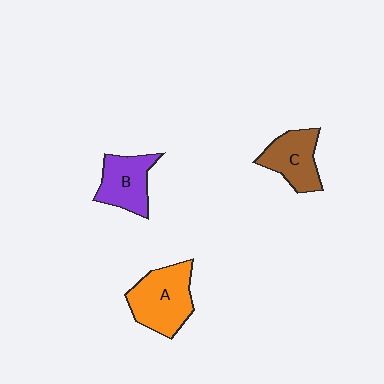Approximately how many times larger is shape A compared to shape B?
Approximately 1.3 times.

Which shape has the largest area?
Shape A (orange).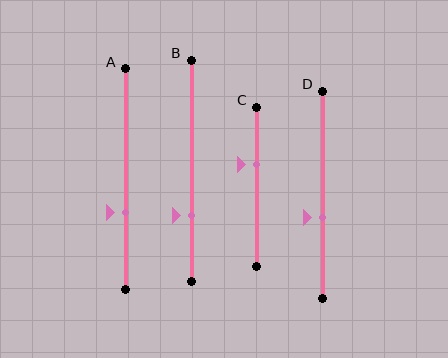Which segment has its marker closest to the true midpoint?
Segment D has its marker closest to the true midpoint.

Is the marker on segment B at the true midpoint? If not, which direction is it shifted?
No, the marker on segment B is shifted downward by about 20% of the segment length.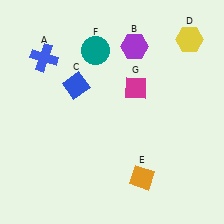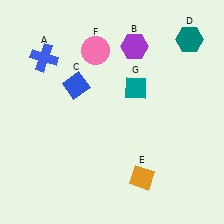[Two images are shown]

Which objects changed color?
D changed from yellow to teal. F changed from teal to pink. G changed from magenta to teal.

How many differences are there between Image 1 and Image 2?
There are 3 differences between the two images.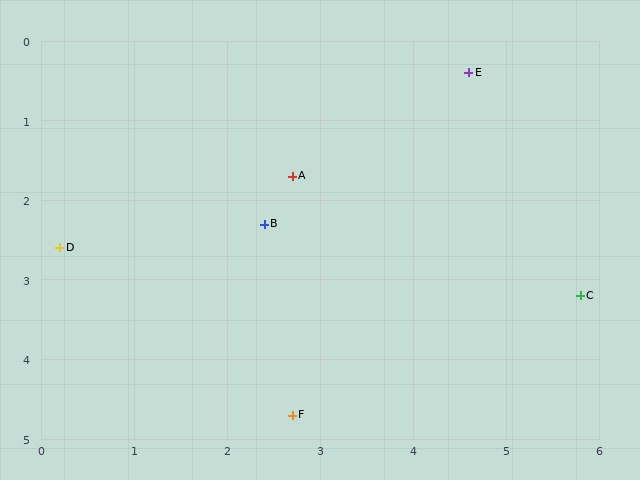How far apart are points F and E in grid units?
Points F and E are about 4.7 grid units apart.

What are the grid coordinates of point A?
Point A is at approximately (2.7, 1.7).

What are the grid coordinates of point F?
Point F is at approximately (2.7, 4.7).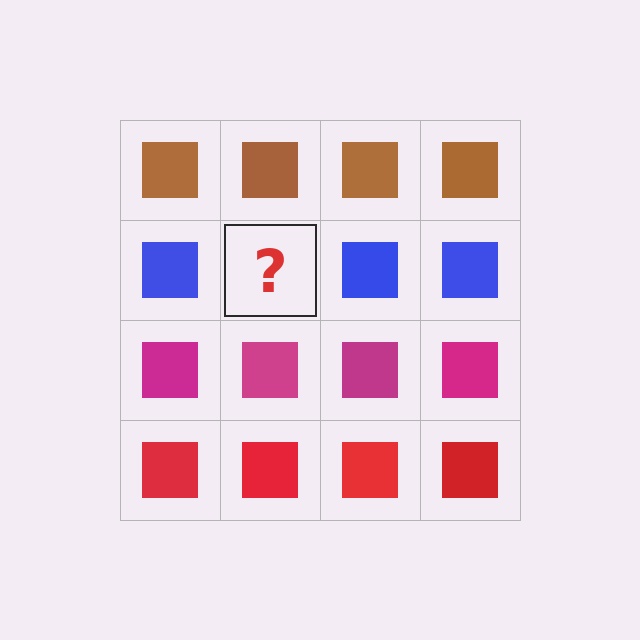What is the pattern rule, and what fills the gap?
The rule is that each row has a consistent color. The gap should be filled with a blue square.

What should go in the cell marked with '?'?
The missing cell should contain a blue square.